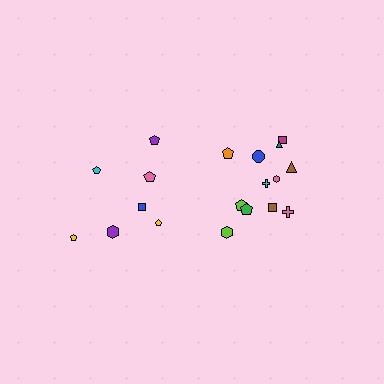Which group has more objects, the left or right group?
The right group.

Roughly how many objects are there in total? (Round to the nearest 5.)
Roughly 20 objects in total.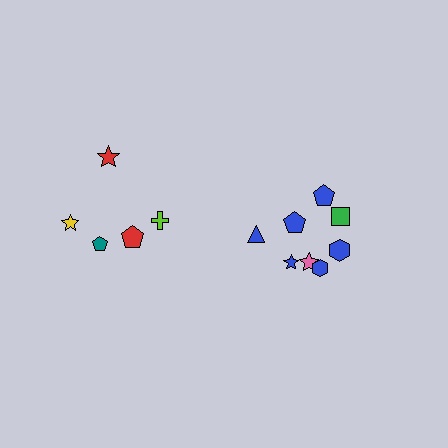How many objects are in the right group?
There are 8 objects.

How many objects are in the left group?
There are 5 objects.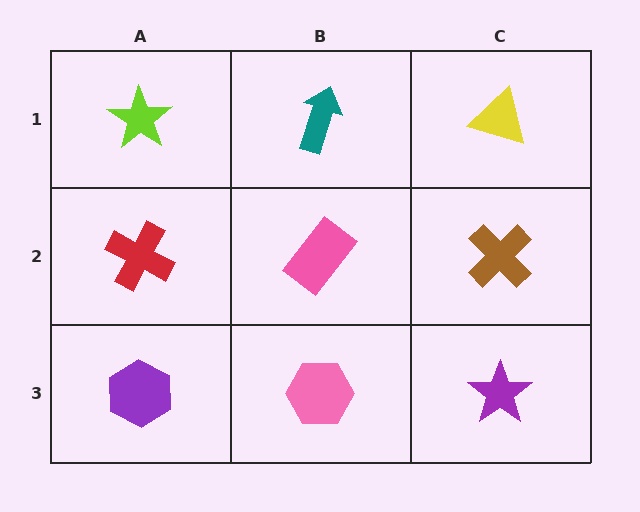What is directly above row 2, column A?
A lime star.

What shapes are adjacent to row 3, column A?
A red cross (row 2, column A), a pink hexagon (row 3, column B).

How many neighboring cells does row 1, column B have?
3.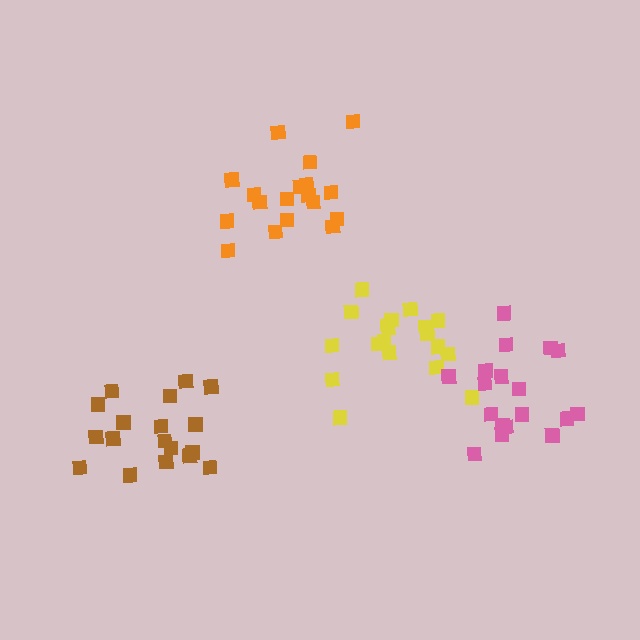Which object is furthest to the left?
The brown cluster is leftmost.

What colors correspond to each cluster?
The clusters are colored: brown, yellow, orange, pink.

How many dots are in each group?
Group 1: 18 dots, Group 2: 19 dots, Group 3: 18 dots, Group 4: 18 dots (73 total).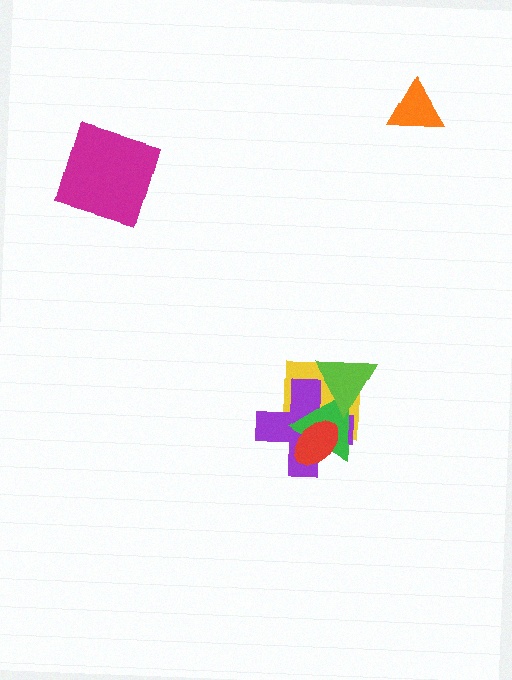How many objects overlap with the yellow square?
4 objects overlap with the yellow square.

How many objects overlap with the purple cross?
4 objects overlap with the purple cross.